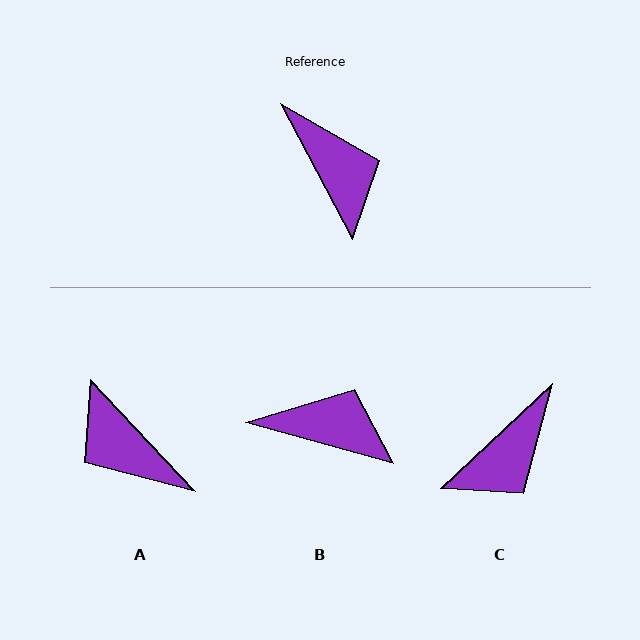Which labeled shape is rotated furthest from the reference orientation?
A, about 165 degrees away.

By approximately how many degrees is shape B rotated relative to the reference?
Approximately 46 degrees counter-clockwise.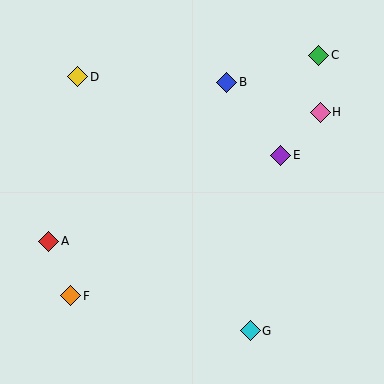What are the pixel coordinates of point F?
Point F is at (71, 296).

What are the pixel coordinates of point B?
Point B is at (226, 82).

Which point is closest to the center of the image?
Point E at (281, 155) is closest to the center.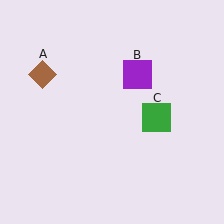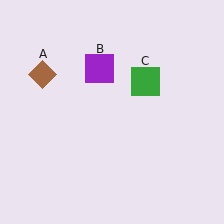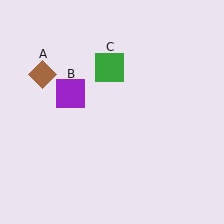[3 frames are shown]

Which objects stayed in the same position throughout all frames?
Brown diamond (object A) remained stationary.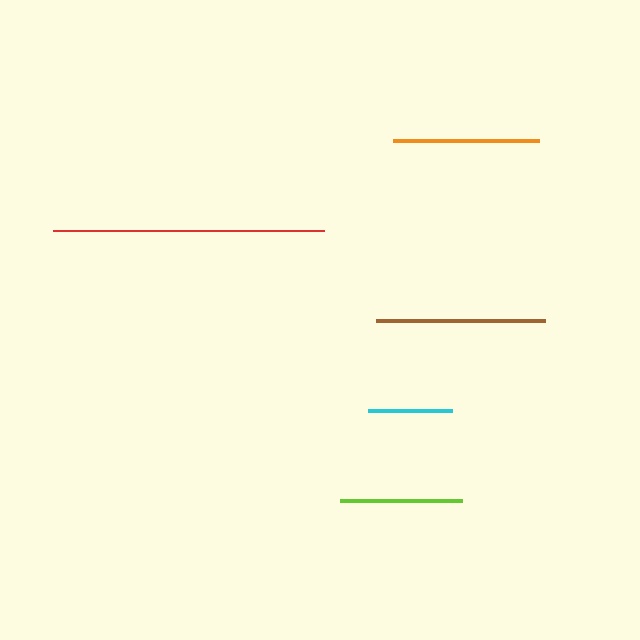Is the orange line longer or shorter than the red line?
The red line is longer than the orange line.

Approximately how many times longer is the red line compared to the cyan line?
The red line is approximately 3.2 times the length of the cyan line.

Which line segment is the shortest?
The cyan line is the shortest at approximately 85 pixels.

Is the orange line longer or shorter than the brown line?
The brown line is longer than the orange line.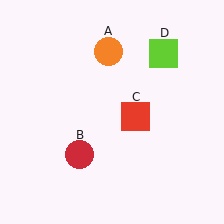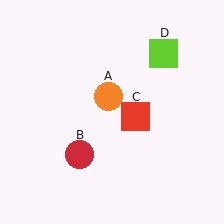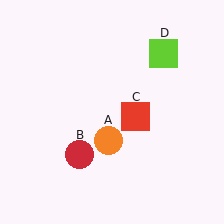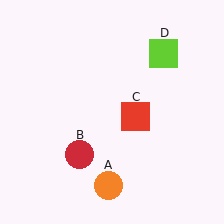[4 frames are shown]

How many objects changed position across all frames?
1 object changed position: orange circle (object A).